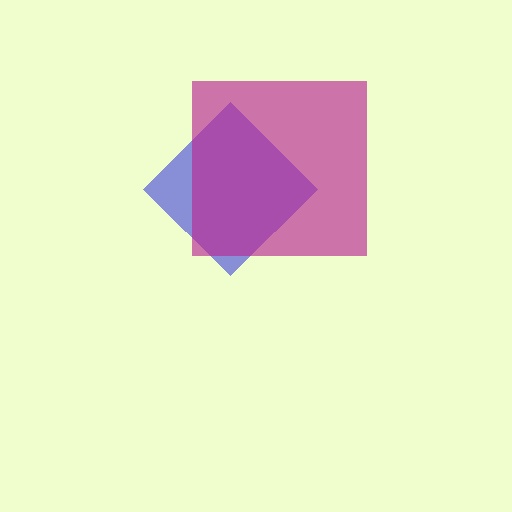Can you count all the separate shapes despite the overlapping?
Yes, there are 2 separate shapes.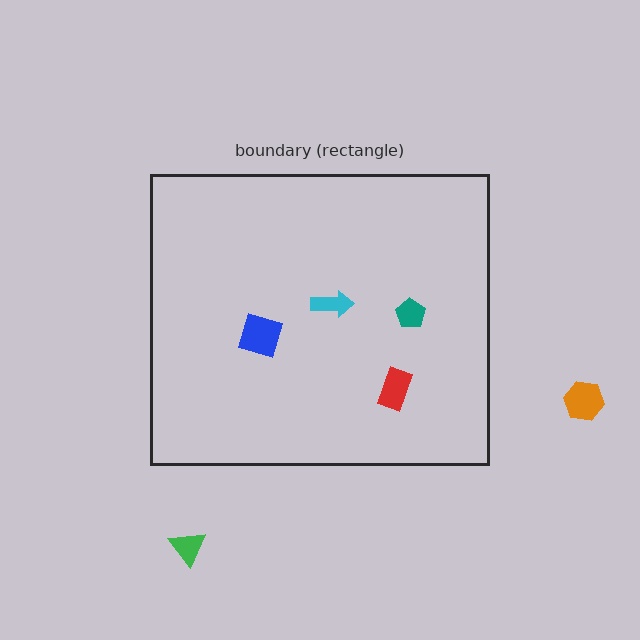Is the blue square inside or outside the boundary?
Inside.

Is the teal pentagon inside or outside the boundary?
Inside.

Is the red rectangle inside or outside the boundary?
Inside.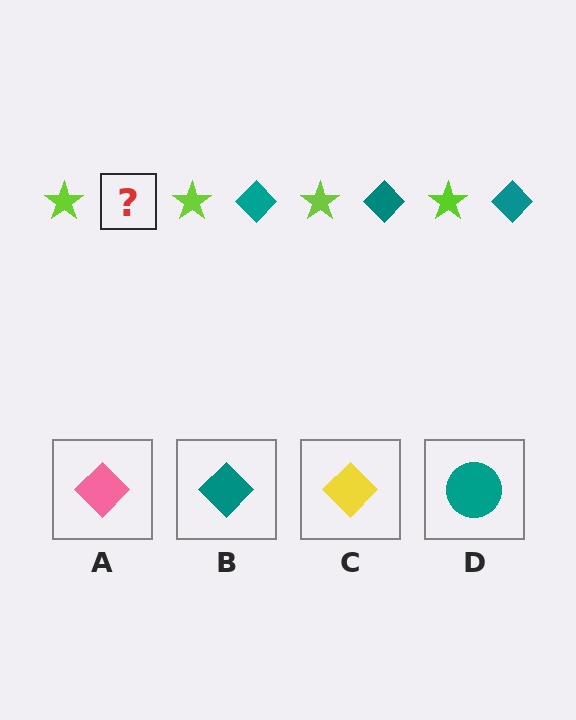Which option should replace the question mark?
Option B.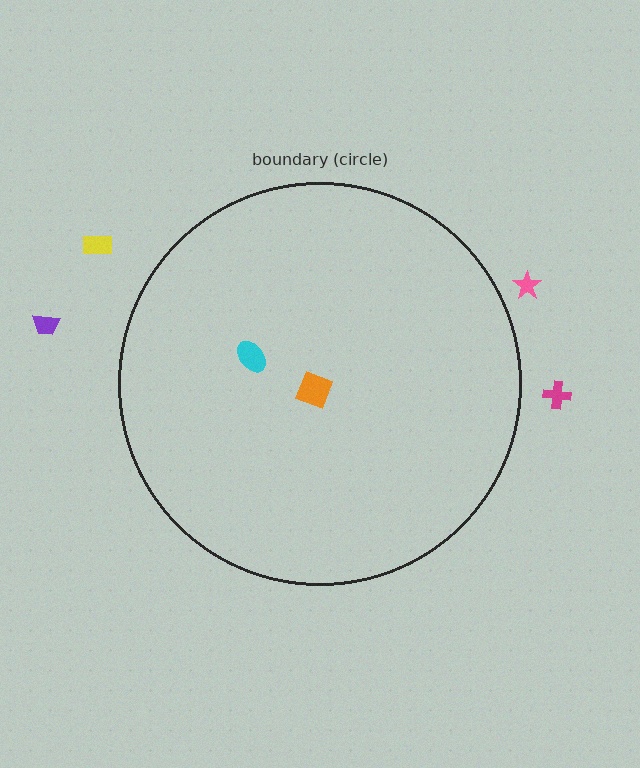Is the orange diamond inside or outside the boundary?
Inside.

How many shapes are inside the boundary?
2 inside, 4 outside.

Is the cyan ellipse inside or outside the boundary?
Inside.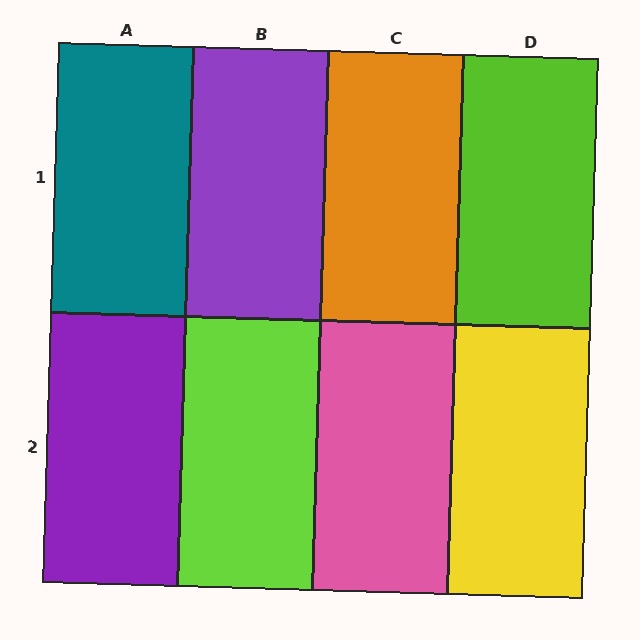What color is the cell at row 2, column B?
Lime.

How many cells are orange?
1 cell is orange.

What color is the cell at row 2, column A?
Purple.